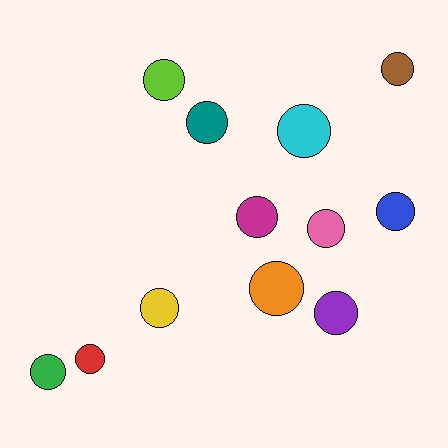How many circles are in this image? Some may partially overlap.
There are 12 circles.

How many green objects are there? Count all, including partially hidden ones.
There is 1 green object.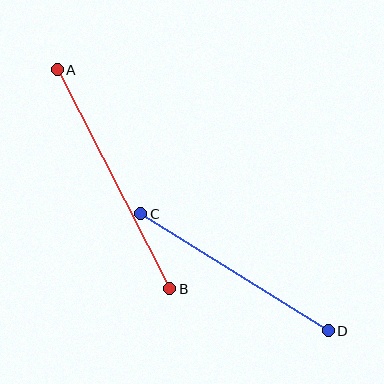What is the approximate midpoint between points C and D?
The midpoint is at approximately (234, 272) pixels.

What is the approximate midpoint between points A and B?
The midpoint is at approximately (113, 179) pixels.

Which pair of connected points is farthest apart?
Points A and B are farthest apart.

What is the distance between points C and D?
The distance is approximately 221 pixels.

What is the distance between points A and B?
The distance is approximately 246 pixels.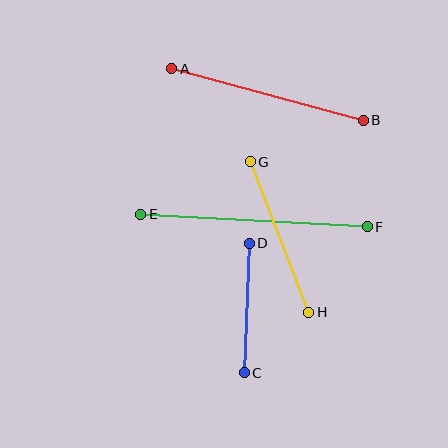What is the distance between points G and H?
The distance is approximately 161 pixels.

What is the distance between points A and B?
The distance is approximately 198 pixels.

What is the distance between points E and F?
The distance is approximately 227 pixels.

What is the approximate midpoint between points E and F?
The midpoint is at approximately (254, 220) pixels.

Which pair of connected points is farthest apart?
Points E and F are farthest apart.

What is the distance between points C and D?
The distance is approximately 130 pixels.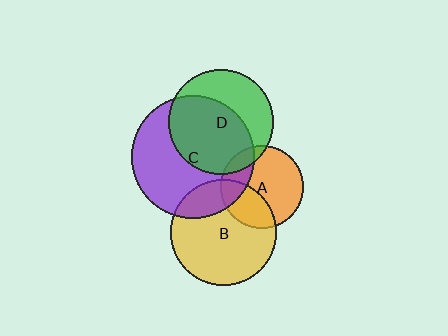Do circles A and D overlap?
Yes.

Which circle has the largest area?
Circle C (purple).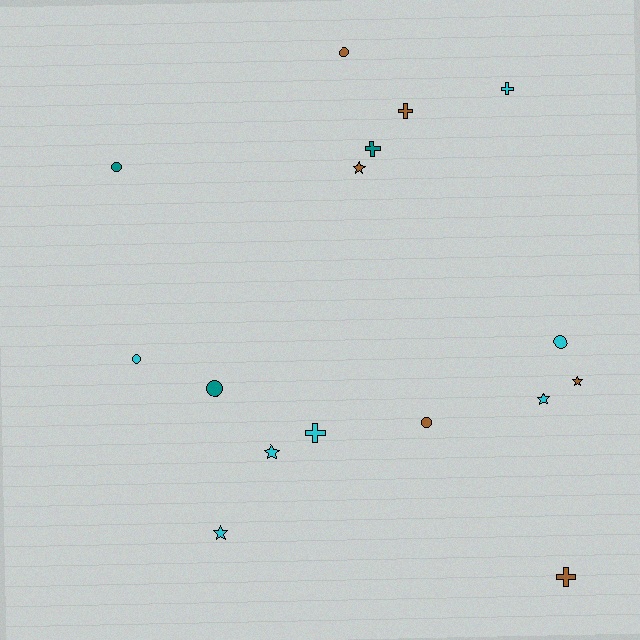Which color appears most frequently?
Cyan, with 7 objects.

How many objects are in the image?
There are 16 objects.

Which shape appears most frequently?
Circle, with 6 objects.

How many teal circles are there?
There are 2 teal circles.